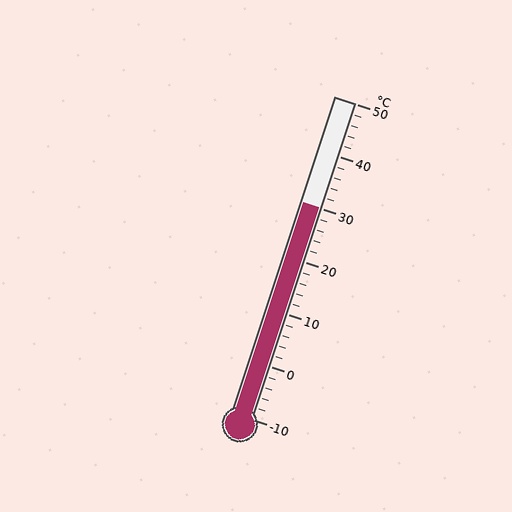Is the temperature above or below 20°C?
The temperature is above 20°C.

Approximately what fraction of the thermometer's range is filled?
The thermometer is filled to approximately 65% of its range.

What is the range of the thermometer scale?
The thermometer scale ranges from -10°C to 50°C.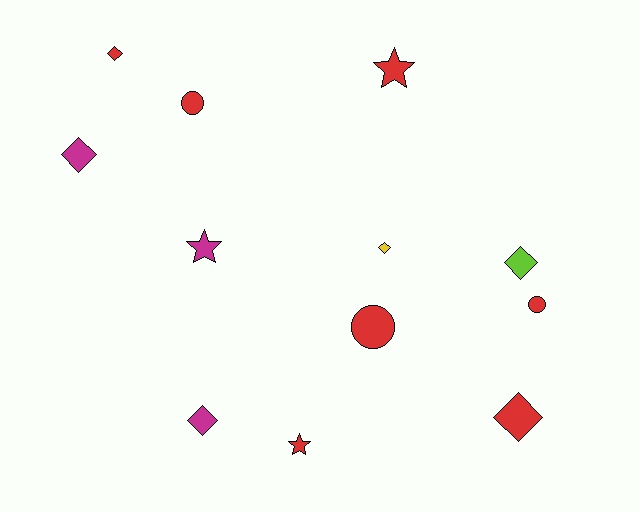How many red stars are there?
There are 2 red stars.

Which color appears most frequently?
Red, with 7 objects.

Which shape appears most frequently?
Diamond, with 6 objects.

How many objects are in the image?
There are 12 objects.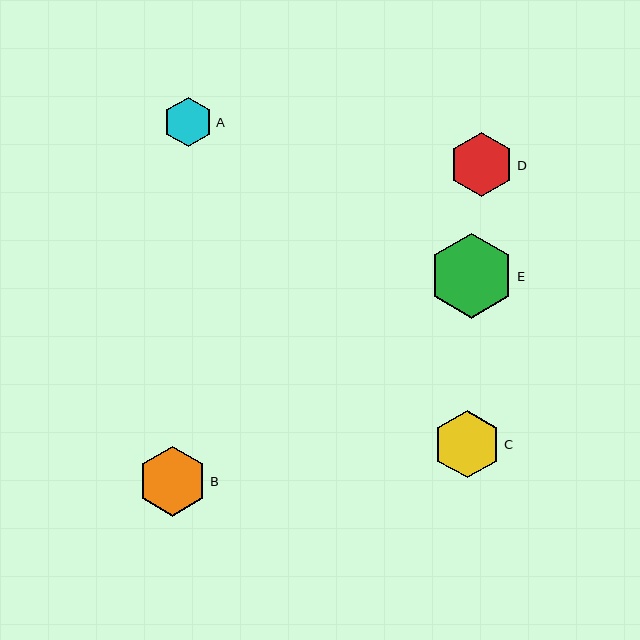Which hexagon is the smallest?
Hexagon A is the smallest with a size of approximately 49 pixels.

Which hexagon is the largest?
Hexagon E is the largest with a size of approximately 85 pixels.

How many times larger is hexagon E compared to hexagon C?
Hexagon E is approximately 1.3 times the size of hexagon C.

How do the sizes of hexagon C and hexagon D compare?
Hexagon C and hexagon D are approximately the same size.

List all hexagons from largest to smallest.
From largest to smallest: E, B, C, D, A.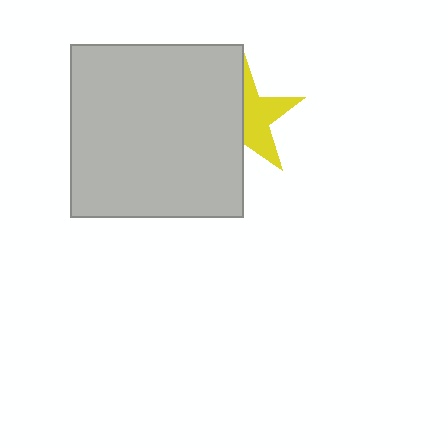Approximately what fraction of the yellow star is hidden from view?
Roughly 50% of the yellow star is hidden behind the light gray square.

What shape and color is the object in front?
The object in front is a light gray square.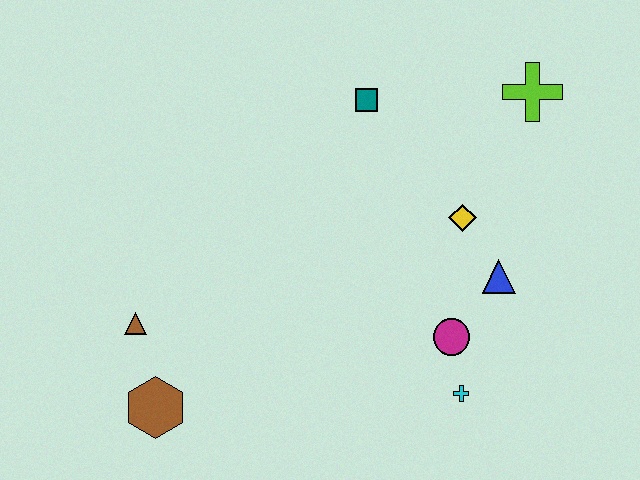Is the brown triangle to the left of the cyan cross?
Yes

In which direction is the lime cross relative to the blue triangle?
The lime cross is above the blue triangle.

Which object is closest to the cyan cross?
The magenta circle is closest to the cyan cross.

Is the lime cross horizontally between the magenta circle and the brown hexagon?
No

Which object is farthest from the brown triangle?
The lime cross is farthest from the brown triangle.